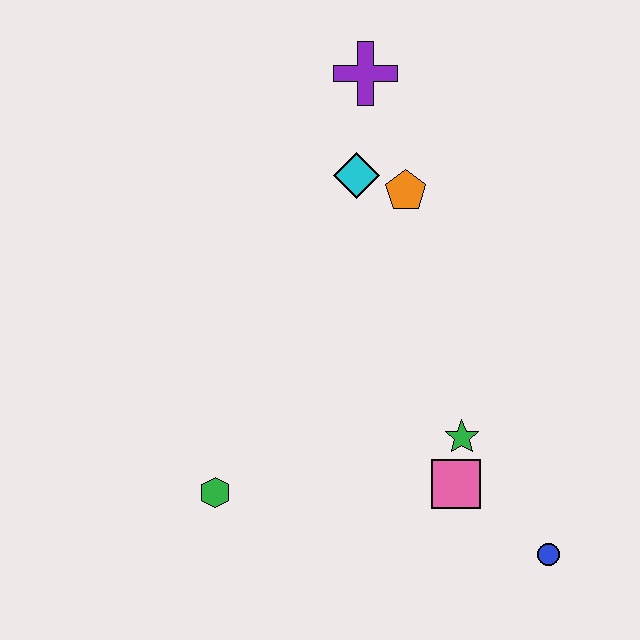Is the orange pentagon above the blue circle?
Yes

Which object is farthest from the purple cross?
The blue circle is farthest from the purple cross.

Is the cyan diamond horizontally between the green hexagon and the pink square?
Yes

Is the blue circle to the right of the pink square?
Yes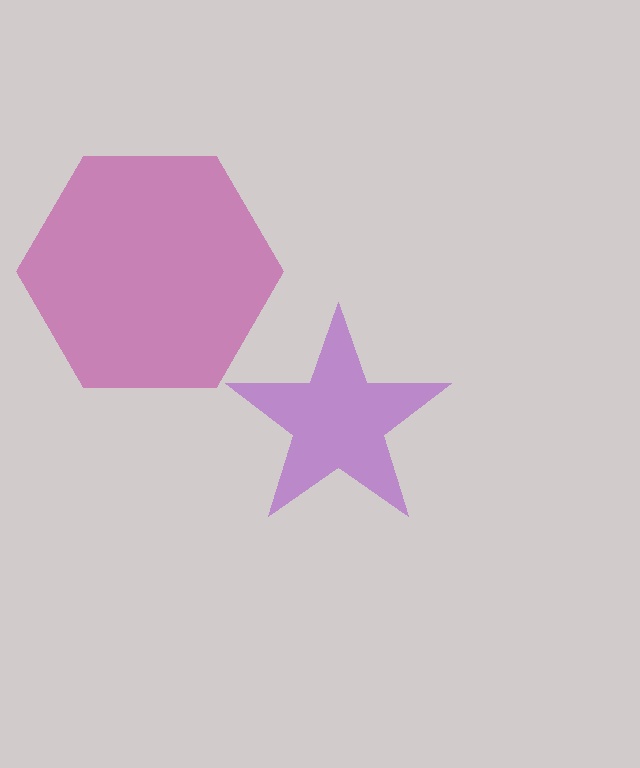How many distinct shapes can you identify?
There are 2 distinct shapes: a magenta hexagon, a purple star.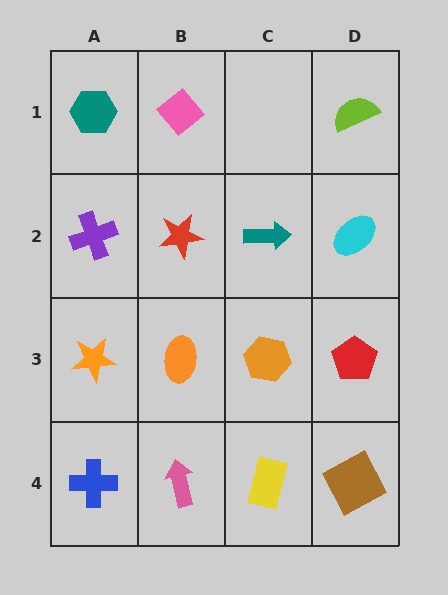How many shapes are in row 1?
3 shapes.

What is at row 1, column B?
A pink diamond.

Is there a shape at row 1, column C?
No, that cell is empty.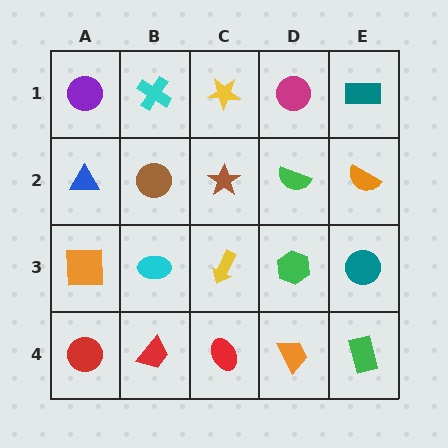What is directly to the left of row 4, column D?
A red ellipse.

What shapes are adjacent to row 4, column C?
A yellow arrow (row 3, column C), a red trapezoid (row 4, column B), an orange trapezoid (row 4, column D).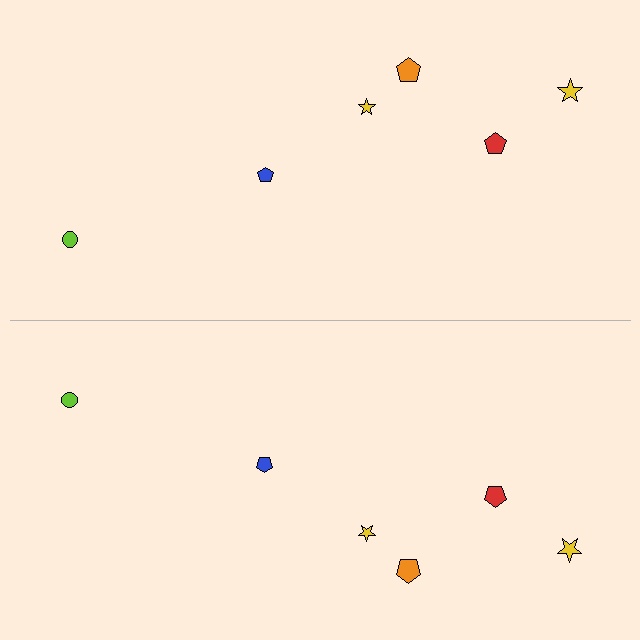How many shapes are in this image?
There are 12 shapes in this image.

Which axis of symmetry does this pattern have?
The pattern has a horizontal axis of symmetry running through the center of the image.